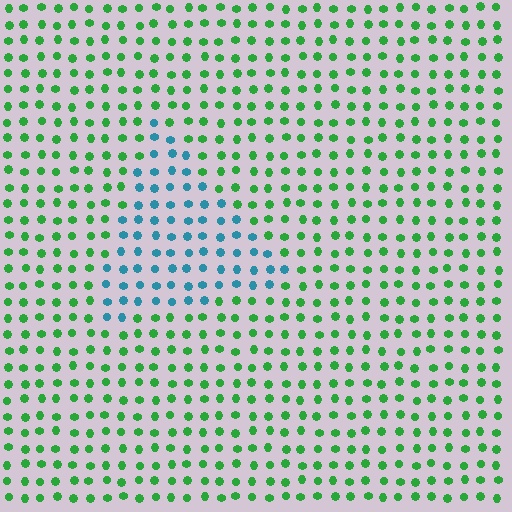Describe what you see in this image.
The image is filled with small green elements in a uniform arrangement. A triangle-shaped region is visible where the elements are tinted to a slightly different hue, forming a subtle color boundary.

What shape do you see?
I see a triangle.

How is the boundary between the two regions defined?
The boundary is defined purely by a slight shift in hue (about 63 degrees). Spacing, size, and orientation are identical on both sides.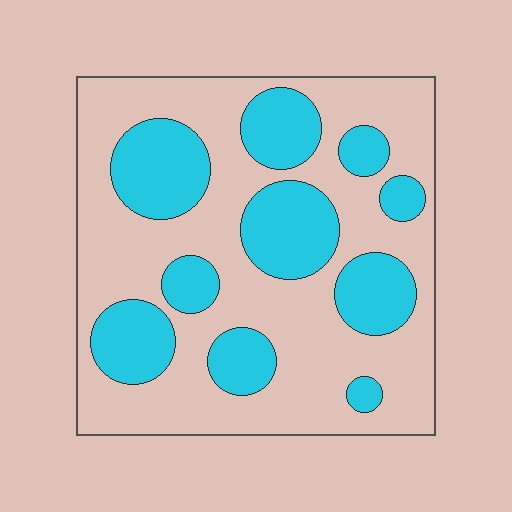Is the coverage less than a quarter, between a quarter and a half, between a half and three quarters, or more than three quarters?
Between a quarter and a half.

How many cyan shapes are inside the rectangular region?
10.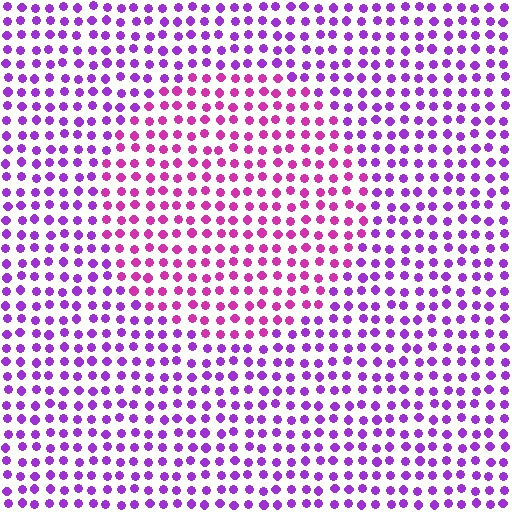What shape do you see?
I see a circle.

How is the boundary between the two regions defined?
The boundary is defined purely by a slight shift in hue (about 33 degrees). Spacing, size, and orientation are identical on both sides.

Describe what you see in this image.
The image is filled with small purple elements in a uniform arrangement. A circle-shaped region is visible where the elements are tinted to a slightly different hue, forming a subtle color boundary.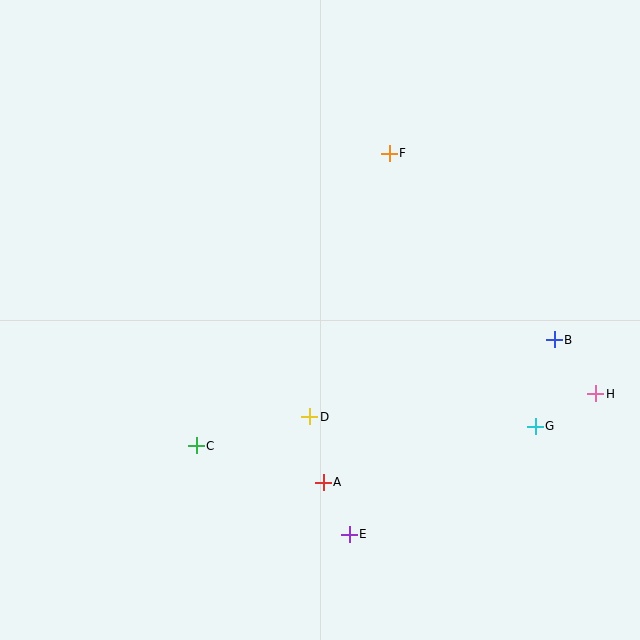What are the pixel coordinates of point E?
Point E is at (349, 534).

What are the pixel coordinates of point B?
Point B is at (554, 340).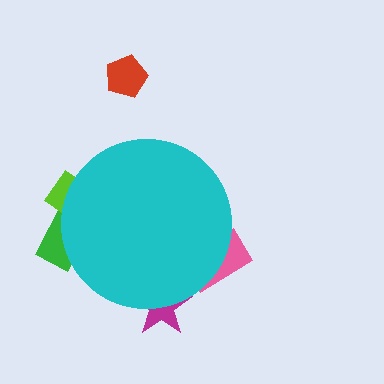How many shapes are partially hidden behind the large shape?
4 shapes are partially hidden.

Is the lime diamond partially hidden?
Yes, the lime diamond is partially hidden behind the cyan circle.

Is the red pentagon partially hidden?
No, the red pentagon is fully visible.